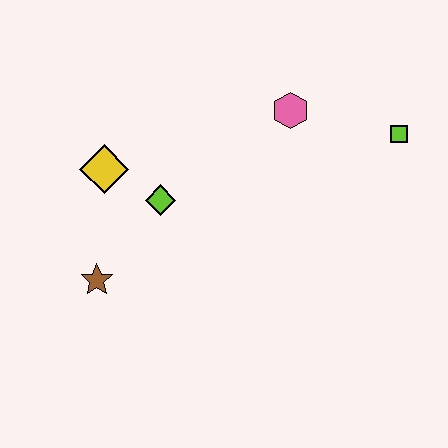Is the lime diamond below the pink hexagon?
Yes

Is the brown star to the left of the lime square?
Yes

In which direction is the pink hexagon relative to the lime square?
The pink hexagon is to the left of the lime square.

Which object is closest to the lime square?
The pink hexagon is closest to the lime square.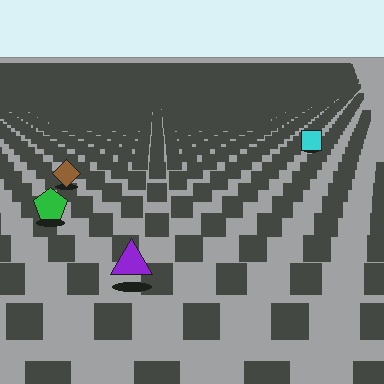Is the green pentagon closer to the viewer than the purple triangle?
No. The purple triangle is closer — you can tell from the texture gradient: the ground texture is coarser near it.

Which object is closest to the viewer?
The purple triangle is closest. The texture marks near it are larger and more spread out.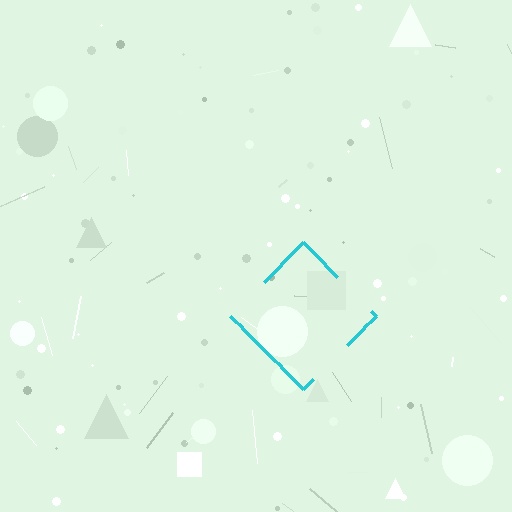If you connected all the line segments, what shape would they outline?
They would outline a diamond.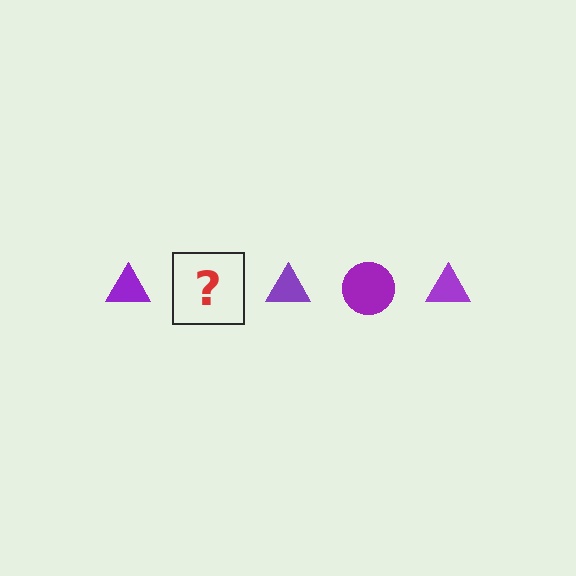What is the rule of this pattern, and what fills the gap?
The rule is that the pattern cycles through triangle, circle shapes in purple. The gap should be filled with a purple circle.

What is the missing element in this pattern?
The missing element is a purple circle.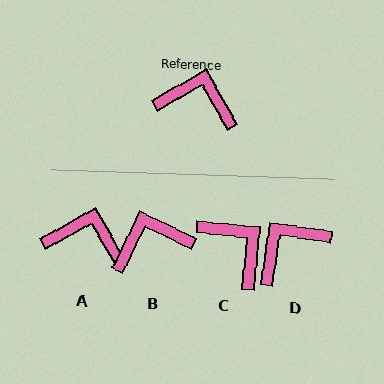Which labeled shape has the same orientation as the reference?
A.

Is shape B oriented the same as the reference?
No, it is off by about 35 degrees.